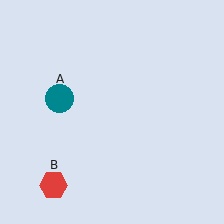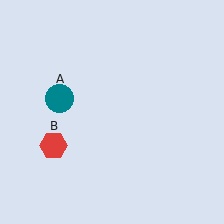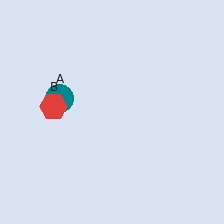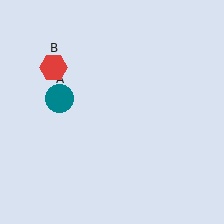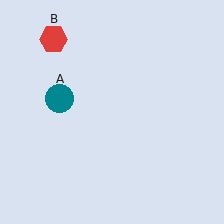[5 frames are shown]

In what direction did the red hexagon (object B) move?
The red hexagon (object B) moved up.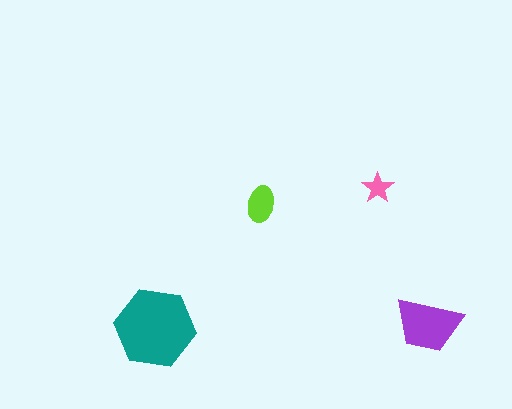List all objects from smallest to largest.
The pink star, the lime ellipse, the purple trapezoid, the teal hexagon.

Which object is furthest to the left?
The teal hexagon is leftmost.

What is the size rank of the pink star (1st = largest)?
4th.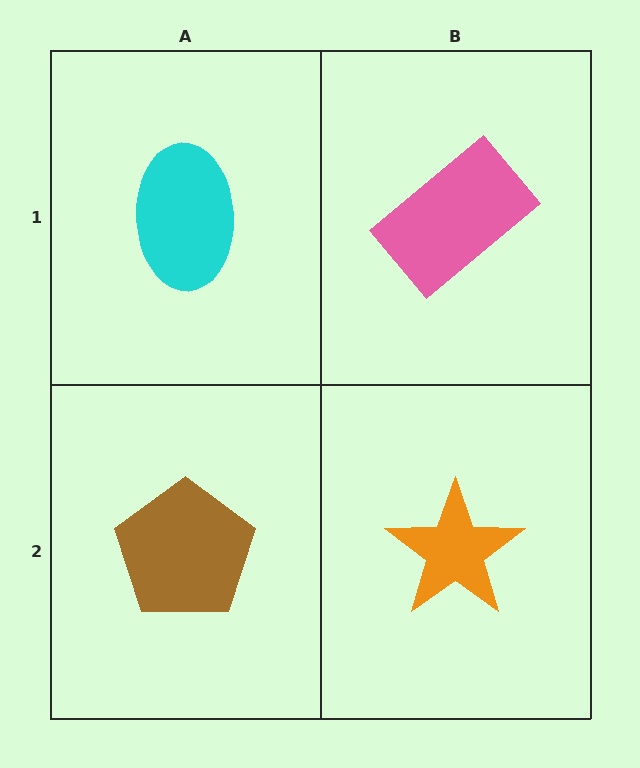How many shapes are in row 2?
2 shapes.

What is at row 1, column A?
A cyan ellipse.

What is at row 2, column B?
An orange star.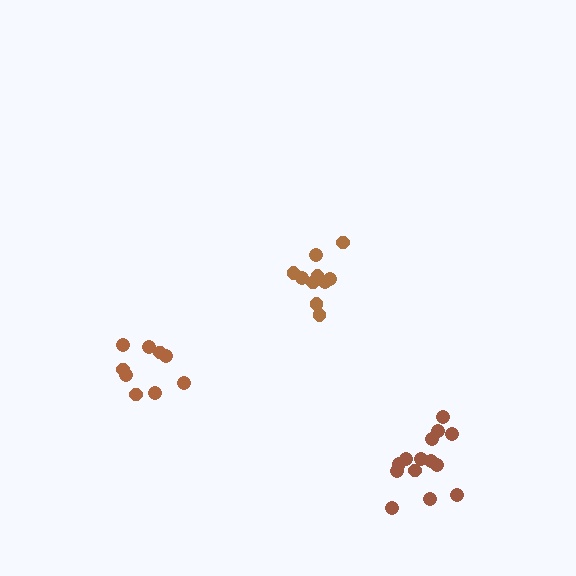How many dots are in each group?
Group 1: 9 dots, Group 2: 10 dots, Group 3: 14 dots (33 total).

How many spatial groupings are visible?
There are 3 spatial groupings.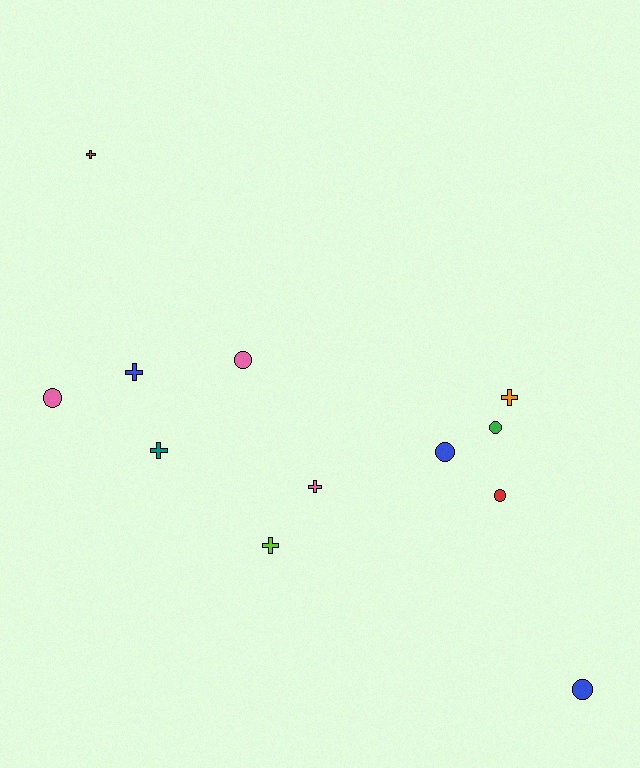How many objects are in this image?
There are 12 objects.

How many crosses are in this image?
There are 6 crosses.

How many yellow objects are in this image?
There are no yellow objects.